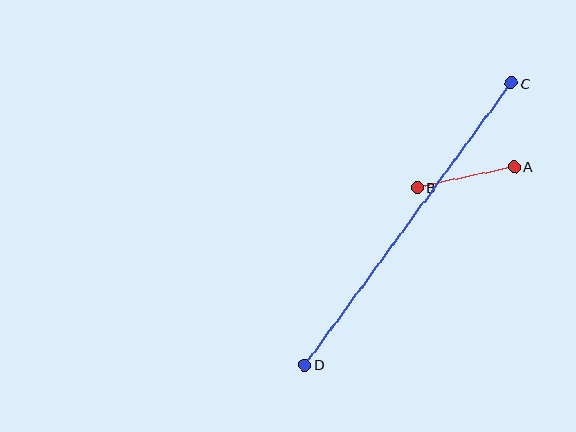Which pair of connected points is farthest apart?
Points C and D are farthest apart.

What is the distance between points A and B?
The distance is approximately 99 pixels.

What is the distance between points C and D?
The distance is approximately 349 pixels.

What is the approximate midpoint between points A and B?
The midpoint is at approximately (465, 177) pixels.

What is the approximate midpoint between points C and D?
The midpoint is at approximately (408, 224) pixels.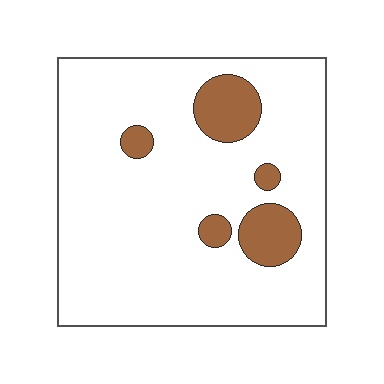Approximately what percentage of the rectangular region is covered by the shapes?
Approximately 15%.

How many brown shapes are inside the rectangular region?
5.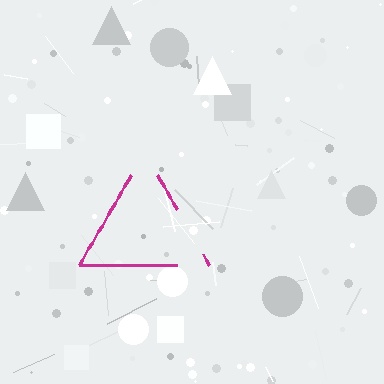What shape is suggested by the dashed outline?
The dashed outline suggests a triangle.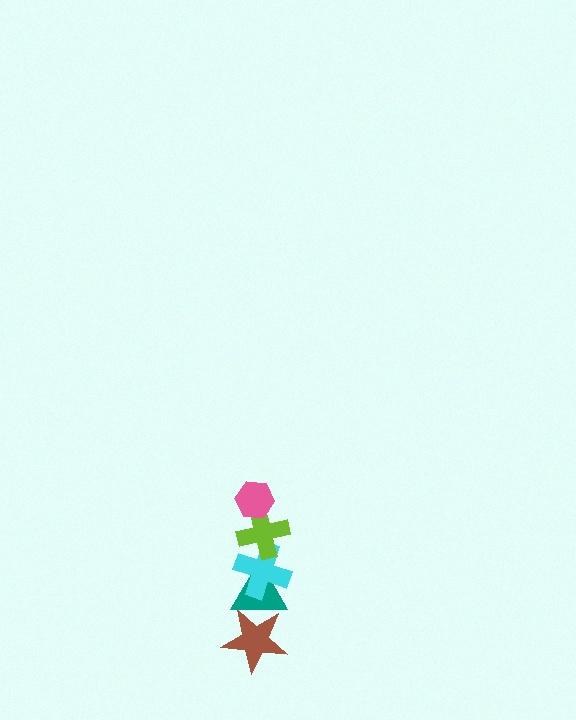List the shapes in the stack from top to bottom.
From top to bottom: the pink hexagon, the lime cross, the cyan cross, the teal triangle, the brown star.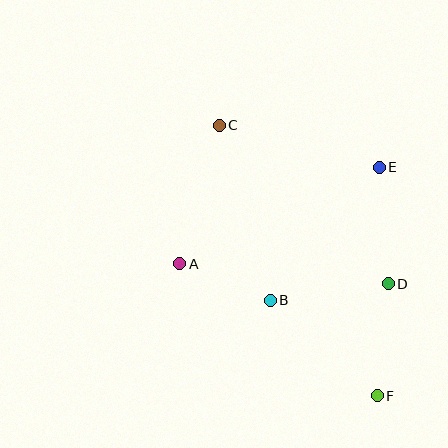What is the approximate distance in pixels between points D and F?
The distance between D and F is approximately 113 pixels.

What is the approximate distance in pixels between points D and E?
The distance between D and E is approximately 117 pixels.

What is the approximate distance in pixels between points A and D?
The distance between A and D is approximately 209 pixels.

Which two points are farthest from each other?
Points C and F are farthest from each other.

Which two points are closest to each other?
Points A and B are closest to each other.